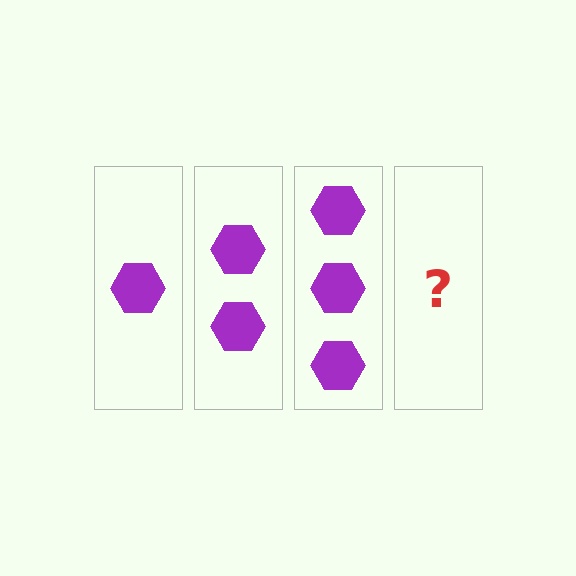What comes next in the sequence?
The next element should be 4 hexagons.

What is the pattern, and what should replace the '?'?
The pattern is that each step adds one more hexagon. The '?' should be 4 hexagons.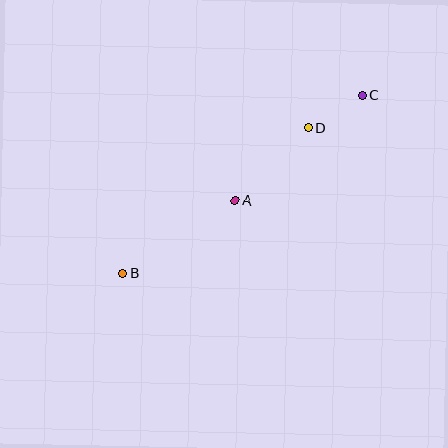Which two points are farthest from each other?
Points B and C are farthest from each other.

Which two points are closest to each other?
Points C and D are closest to each other.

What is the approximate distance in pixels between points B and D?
The distance between B and D is approximately 236 pixels.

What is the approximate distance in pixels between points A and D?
The distance between A and D is approximately 103 pixels.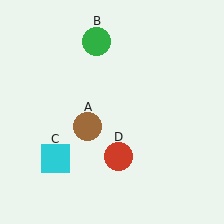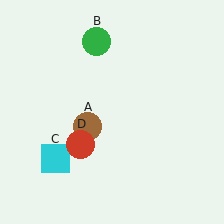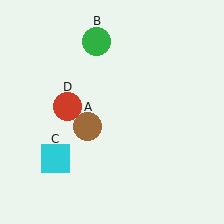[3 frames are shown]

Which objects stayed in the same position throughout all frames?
Brown circle (object A) and green circle (object B) and cyan square (object C) remained stationary.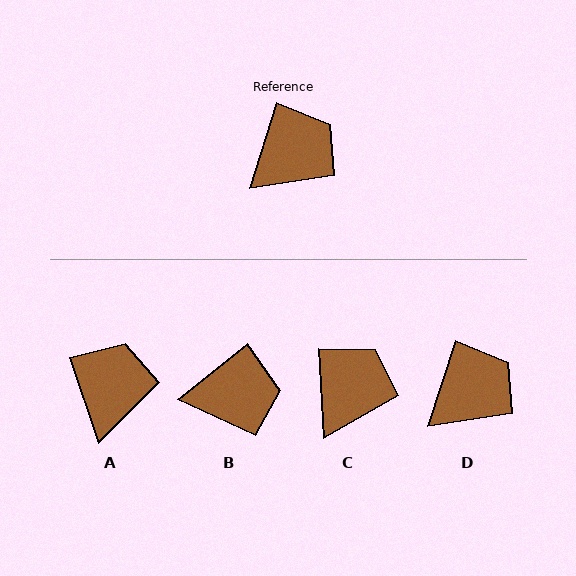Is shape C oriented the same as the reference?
No, it is off by about 21 degrees.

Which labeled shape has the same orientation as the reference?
D.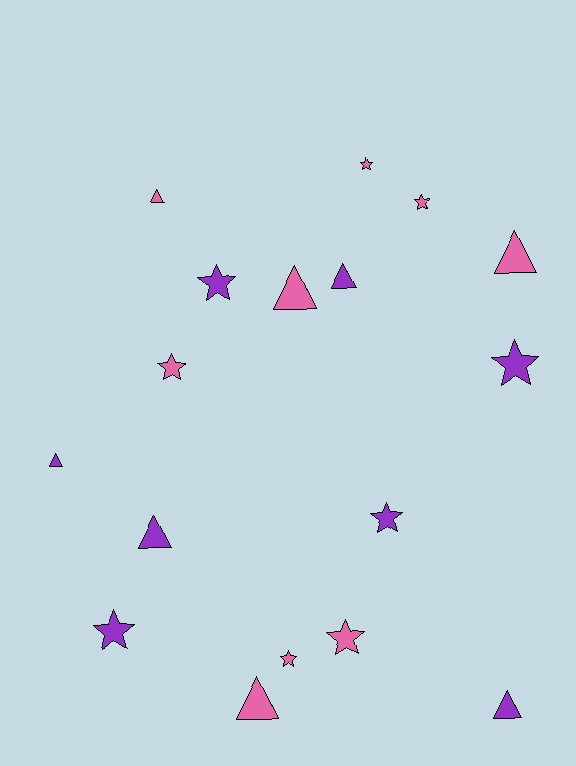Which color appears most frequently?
Pink, with 9 objects.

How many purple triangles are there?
There are 4 purple triangles.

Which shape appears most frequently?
Star, with 9 objects.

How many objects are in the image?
There are 17 objects.